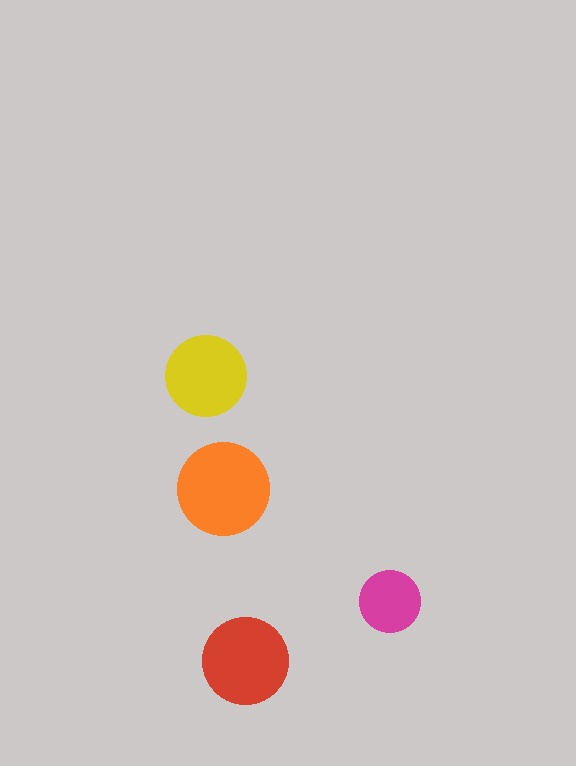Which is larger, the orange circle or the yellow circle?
The orange one.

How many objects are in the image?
There are 4 objects in the image.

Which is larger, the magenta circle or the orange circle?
The orange one.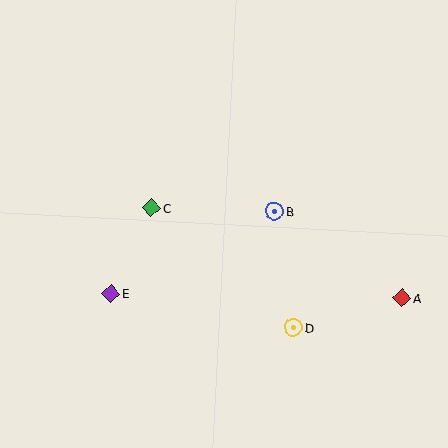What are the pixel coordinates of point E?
Point E is at (111, 293).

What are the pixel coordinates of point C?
Point C is at (152, 208).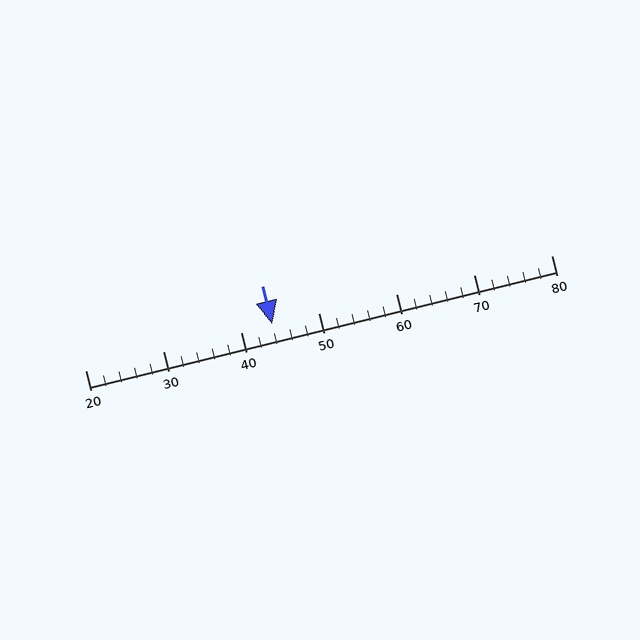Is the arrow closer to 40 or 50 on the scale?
The arrow is closer to 40.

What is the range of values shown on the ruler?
The ruler shows values from 20 to 80.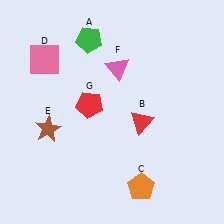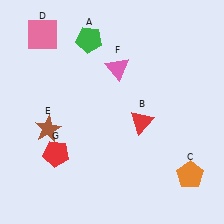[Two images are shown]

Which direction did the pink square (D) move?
The pink square (D) moved up.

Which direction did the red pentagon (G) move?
The red pentagon (G) moved down.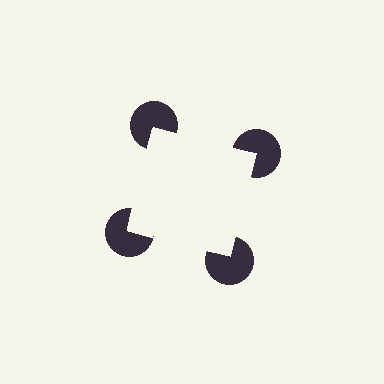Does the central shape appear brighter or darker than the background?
It typically appears slightly brighter than the background, even though no actual brightness change is drawn.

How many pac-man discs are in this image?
There are 4 — one at each vertex of the illusory square.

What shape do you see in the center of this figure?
An illusory square — its edges are inferred from the aligned wedge cuts in the pac-man discs, not physically drawn.